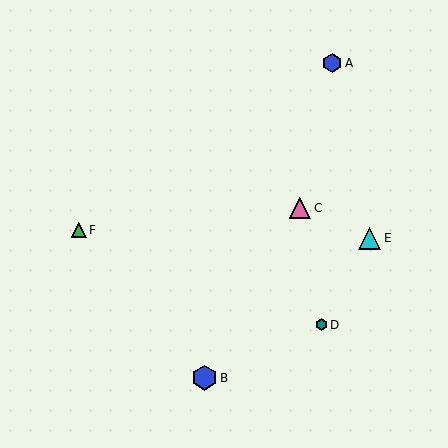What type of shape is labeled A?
Shape A is a blue hexagon.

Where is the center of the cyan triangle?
The center of the cyan triangle is at (369, 238).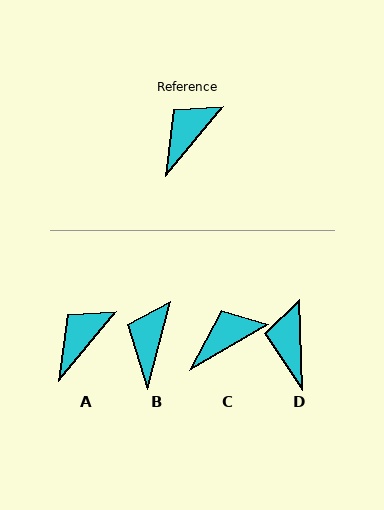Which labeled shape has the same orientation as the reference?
A.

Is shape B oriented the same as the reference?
No, it is off by about 24 degrees.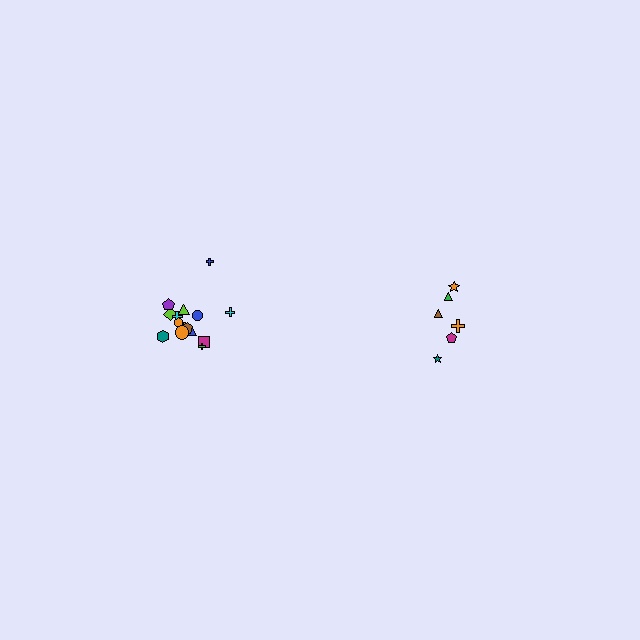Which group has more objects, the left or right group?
The left group.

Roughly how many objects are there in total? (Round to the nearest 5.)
Roughly 20 objects in total.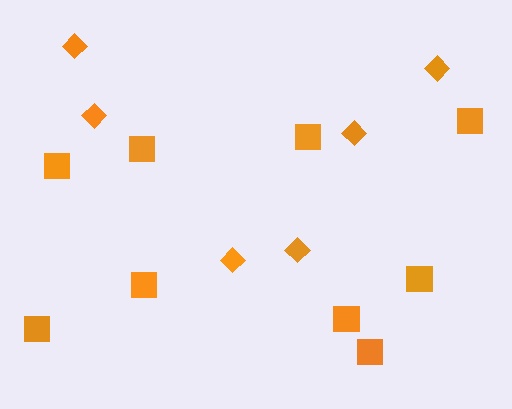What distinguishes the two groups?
There are 2 groups: one group of squares (9) and one group of diamonds (6).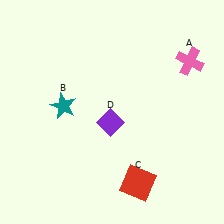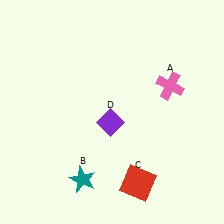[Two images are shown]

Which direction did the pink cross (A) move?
The pink cross (A) moved down.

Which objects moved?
The objects that moved are: the pink cross (A), the teal star (B).